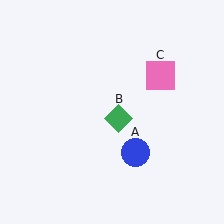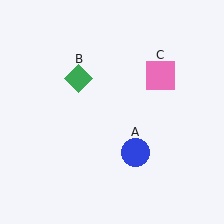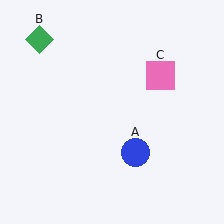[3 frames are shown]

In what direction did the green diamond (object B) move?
The green diamond (object B) moved up and to the left.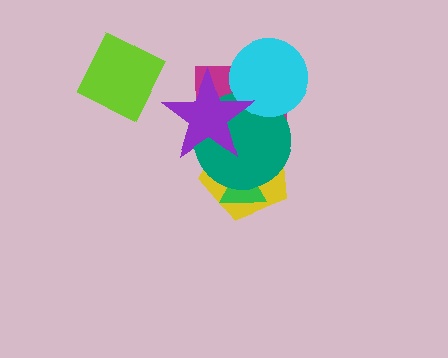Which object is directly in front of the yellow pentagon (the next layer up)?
The magenta rectangle is directly in front of the yellow pentagon.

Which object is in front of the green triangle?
The teal circle is in front of the green triangle.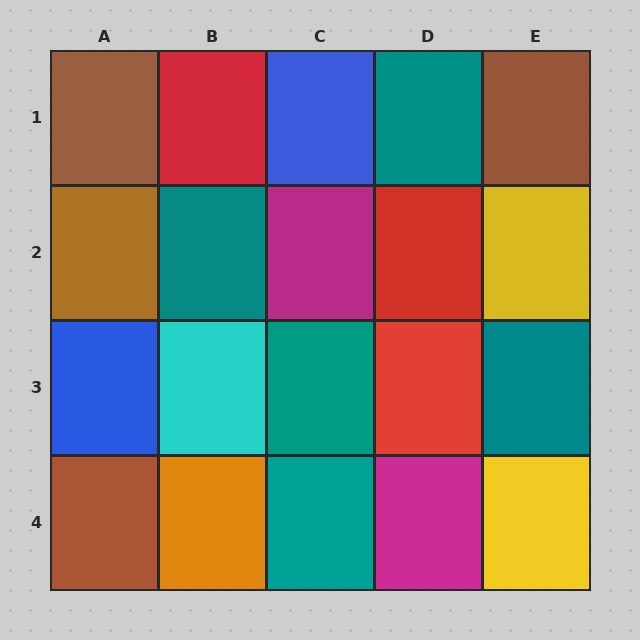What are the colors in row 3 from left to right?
Blue, cyan, teal, red, teal.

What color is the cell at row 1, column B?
Red.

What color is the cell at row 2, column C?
Magenta.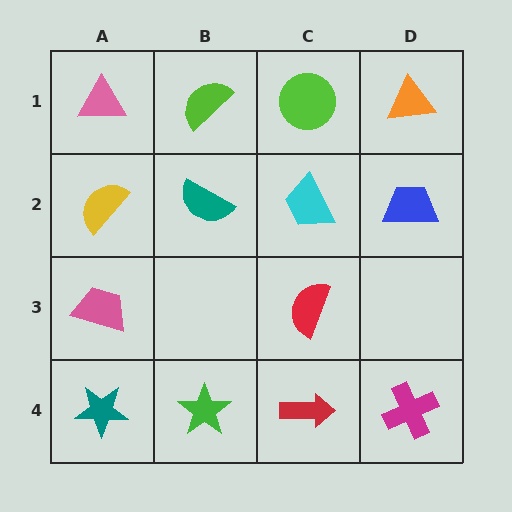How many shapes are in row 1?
4 shapes.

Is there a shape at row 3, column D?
No, that cell is empty.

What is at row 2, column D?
A blue trapezoid.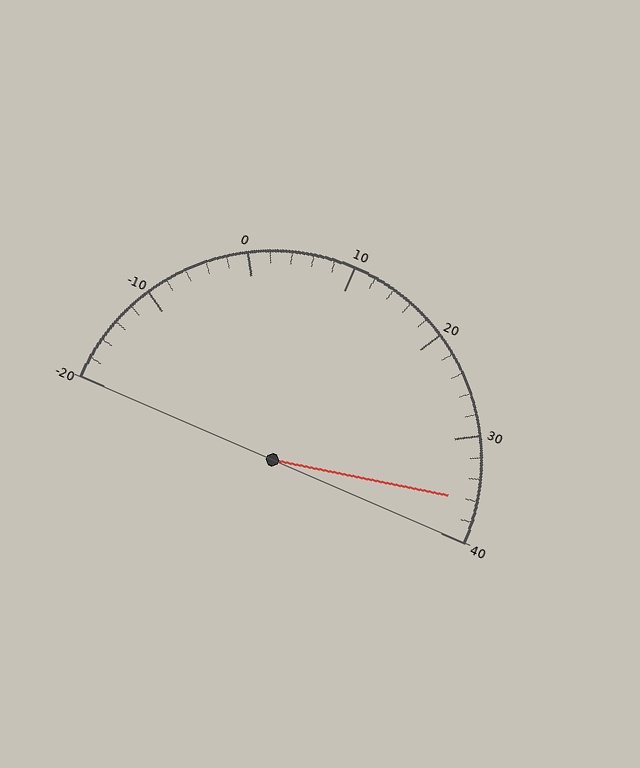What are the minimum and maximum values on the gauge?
The gauge ranges from -20 to 40.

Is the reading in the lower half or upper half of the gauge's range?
The reading is in the upper half of the range (-20 to 40).